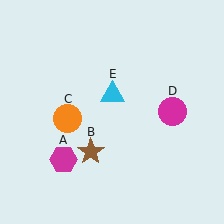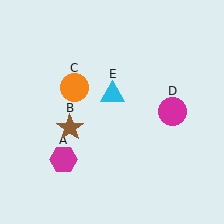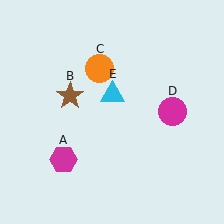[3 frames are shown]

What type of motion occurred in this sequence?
The brown star (object B), orange circle (object C) rotated clockwise around the center of the scene.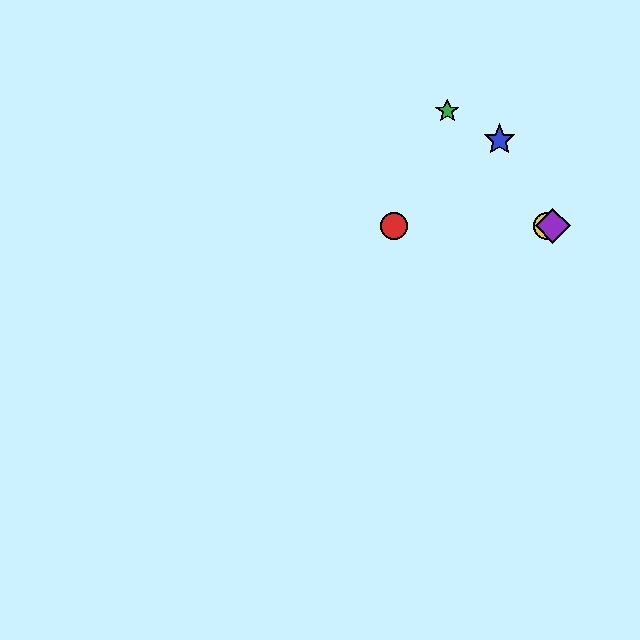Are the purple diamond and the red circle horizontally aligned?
Yes, both are at y≈226.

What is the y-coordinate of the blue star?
The blue star is at y≈140.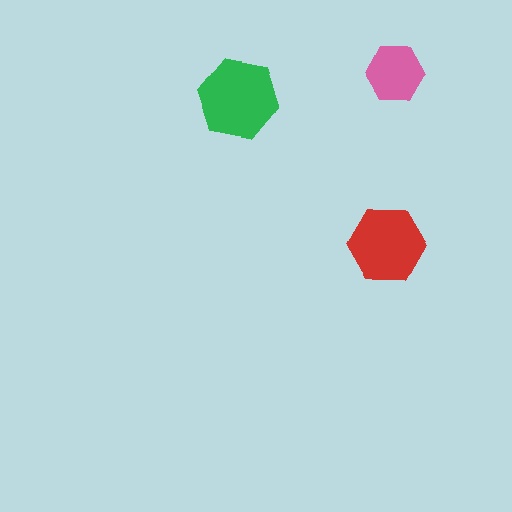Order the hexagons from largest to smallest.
the green one, the red one, the pink one.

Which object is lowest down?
The red hexagon is bottommost.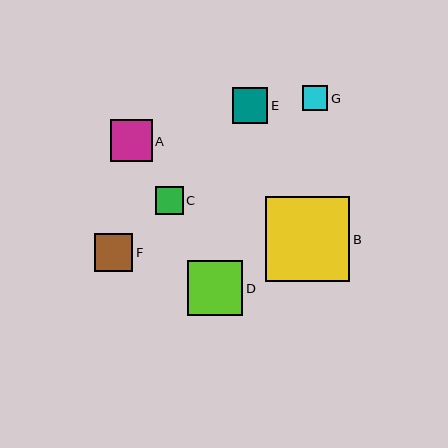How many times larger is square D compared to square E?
Square D is approximately 1.6 times the size of square E.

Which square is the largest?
Square B is the largest with a size of approximately 85 pixels.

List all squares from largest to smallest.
From largest to smallest: B, D, A, F, E, C, G.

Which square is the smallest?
Square G is the smallest with a size of approximately 26 pixels.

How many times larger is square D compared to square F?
Square D is approximately 1.5 times the size of square F.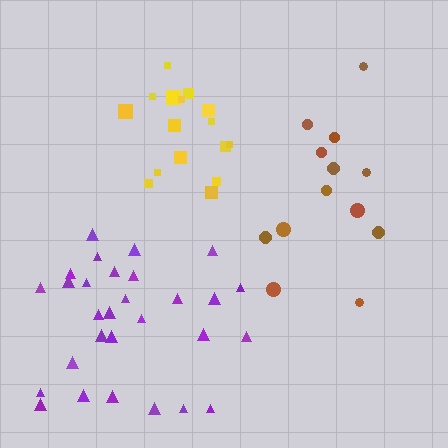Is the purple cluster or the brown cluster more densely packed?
Purple.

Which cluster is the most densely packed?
Yellow.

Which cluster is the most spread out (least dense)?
Brown.